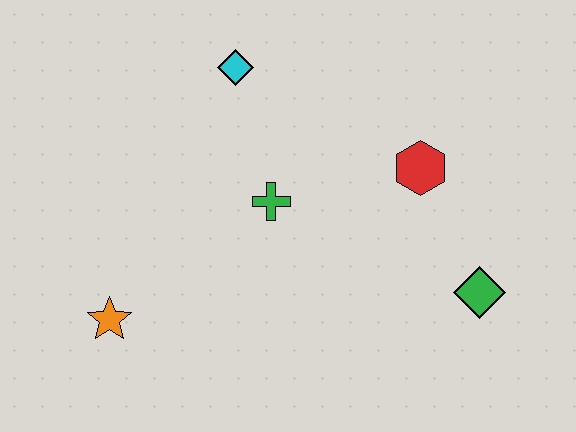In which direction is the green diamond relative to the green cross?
The green diamond is to the right of the green cross.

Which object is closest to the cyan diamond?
The green cross is closest to the cyan diamond.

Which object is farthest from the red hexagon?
The orange star is farthest from the red hexagon.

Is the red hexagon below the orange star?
No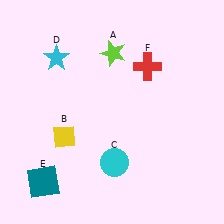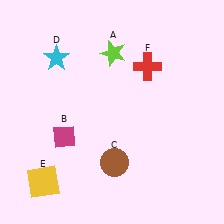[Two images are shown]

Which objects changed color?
B changed from yellow to magenta. C changed from cyan to brown. E changed from teal to yellow.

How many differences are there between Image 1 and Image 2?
There are 3 differences between the two images.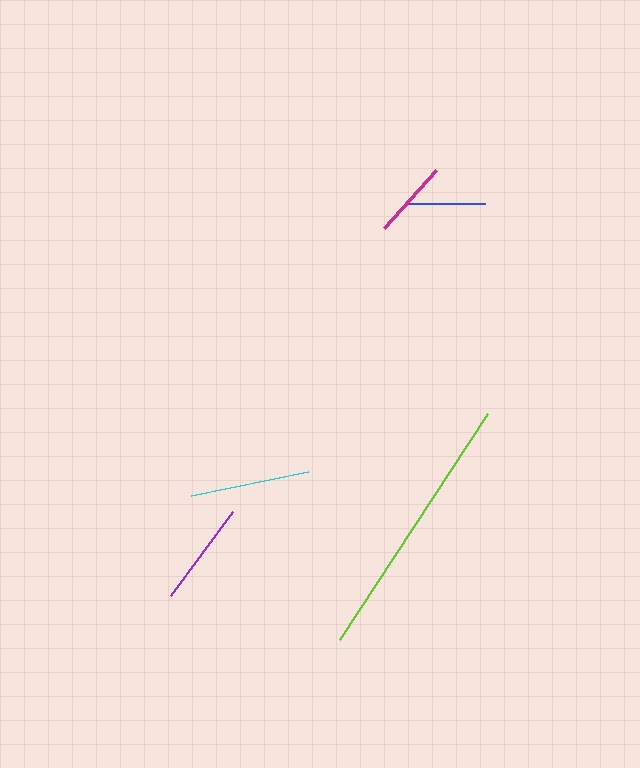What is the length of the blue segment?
The blue segment is approximately 80 pixels long.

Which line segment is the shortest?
The magenta line is the shortest at approximately 78 pixels.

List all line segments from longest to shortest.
From longest to shortest: lime, cyan, purple, blue, magenta.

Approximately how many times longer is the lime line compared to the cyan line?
The lime line is approximately 2.3 times the length of the cyan line.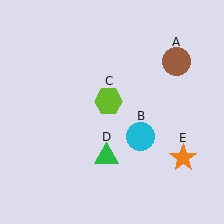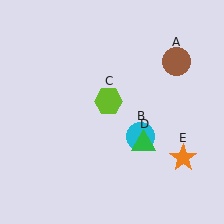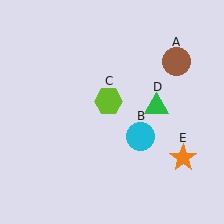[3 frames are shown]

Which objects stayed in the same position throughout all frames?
Brown circle (object A) and cyan circle (object B) and lime hexagon (object C) and orange star (object E) remained stationary.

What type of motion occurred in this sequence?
The green triangle (object D) rotated counterclockwise around the center of the scene.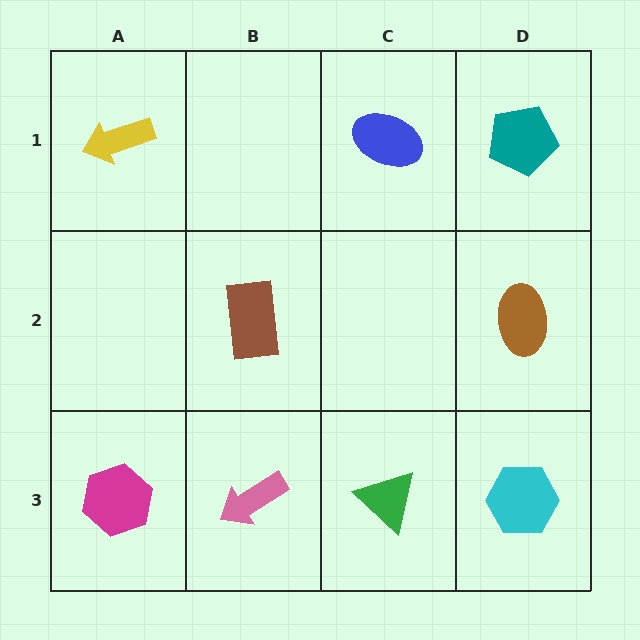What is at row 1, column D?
A teal pentagon.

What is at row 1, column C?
A blue ellipse.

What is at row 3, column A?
A magenta hexagon.